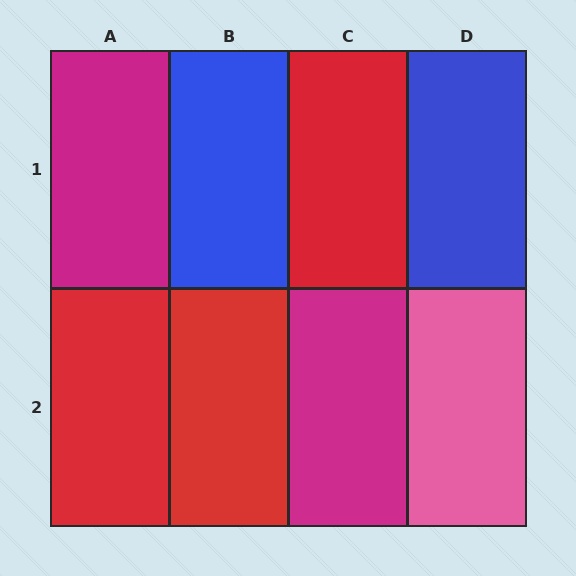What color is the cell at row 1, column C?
Red.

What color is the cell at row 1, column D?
Blue.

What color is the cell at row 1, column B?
Blue.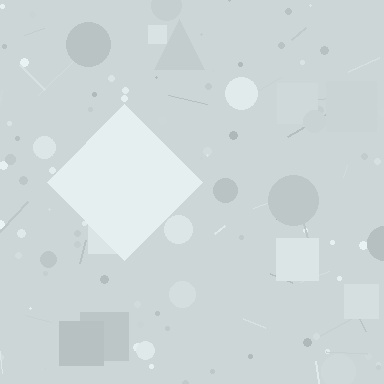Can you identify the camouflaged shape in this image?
The camouflaged shape is a diamond.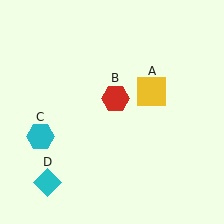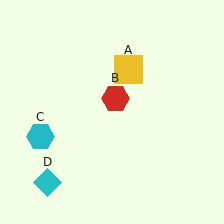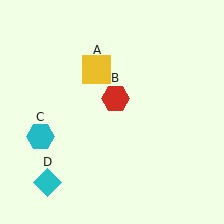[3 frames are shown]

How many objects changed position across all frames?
1 object changed position: yellow square (object A).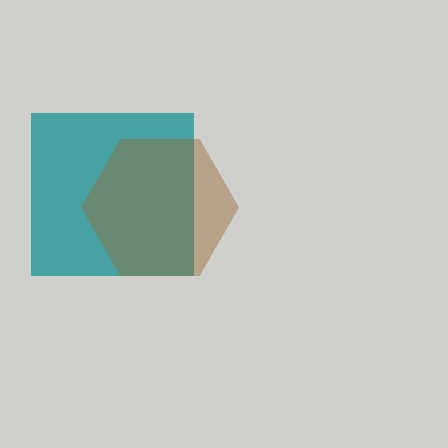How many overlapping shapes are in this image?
There are 2 overlapping shapes in the image.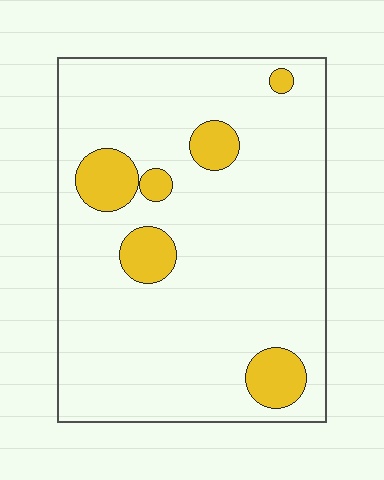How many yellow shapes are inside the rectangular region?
6.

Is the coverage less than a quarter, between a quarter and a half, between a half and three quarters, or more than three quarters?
Less than a quarter.